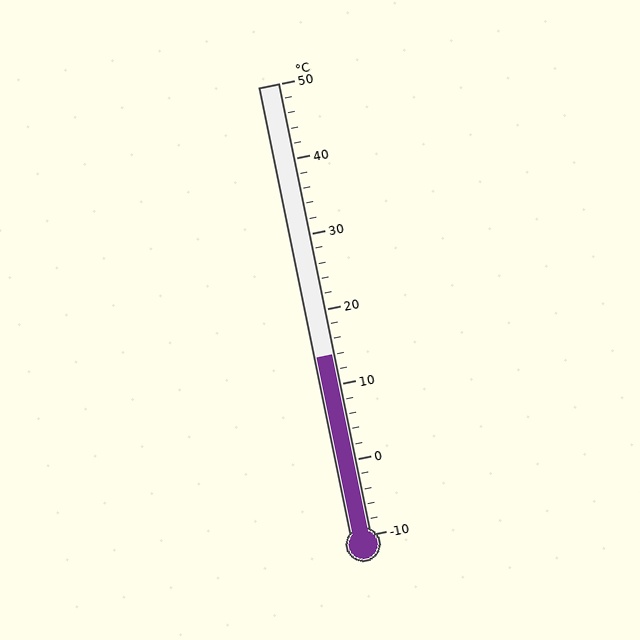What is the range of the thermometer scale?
The thermometer scale ranges from -10°C to 50°C.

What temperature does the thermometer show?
The thermometer shows approximately 14°C.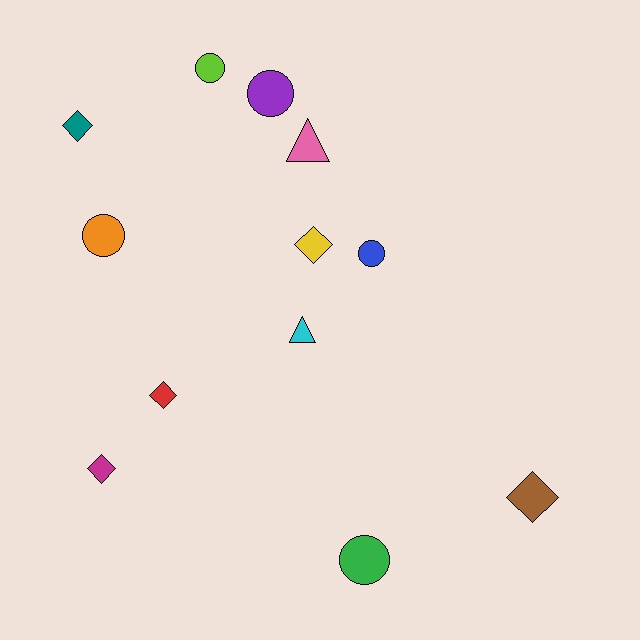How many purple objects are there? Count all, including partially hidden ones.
There is 1 purple object.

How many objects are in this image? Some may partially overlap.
There are 12 objects.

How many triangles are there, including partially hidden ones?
There are 2 triangles.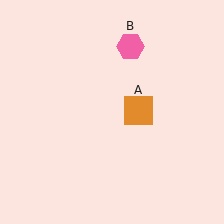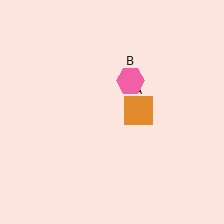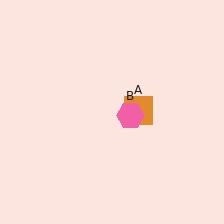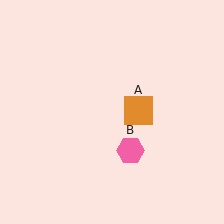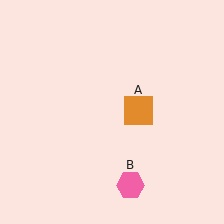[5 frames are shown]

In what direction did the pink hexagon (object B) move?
The pink hexagon (object B) moved down.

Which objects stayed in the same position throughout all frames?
Orange square (object A) remained stationary.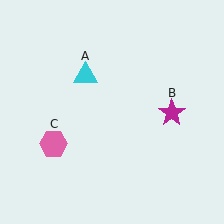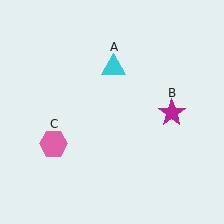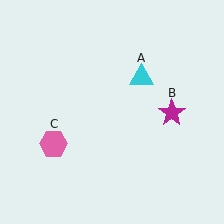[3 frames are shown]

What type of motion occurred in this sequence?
The cyan triangle (object A) rotated clockwise around the center of the scene.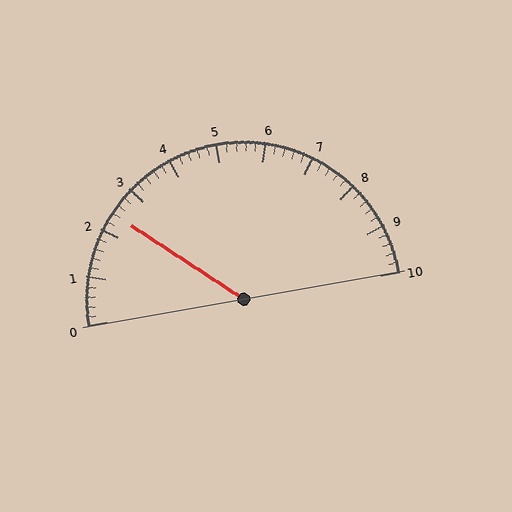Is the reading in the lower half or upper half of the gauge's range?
The reading is in the lower half of the range (0 to 10).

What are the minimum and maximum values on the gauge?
The gauge ranges from 0 to 10.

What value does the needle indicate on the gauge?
The needle indicates approximately 2.4.